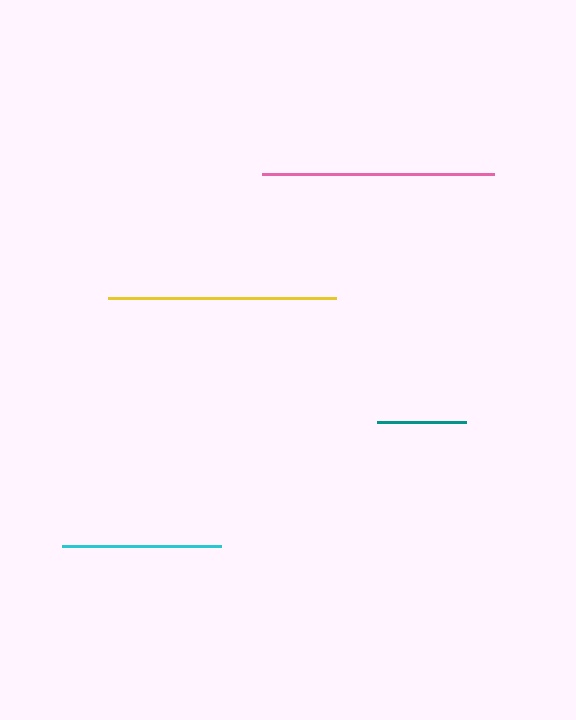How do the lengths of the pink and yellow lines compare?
The pink and yellow lines are approximately the same length.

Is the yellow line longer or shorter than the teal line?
The yellow line is longer than the teal line.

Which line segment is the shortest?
The teal line is the shortest at approximately 89 pixels.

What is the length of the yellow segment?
The yellow segment is approximately 228 pixels long.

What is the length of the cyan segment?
The cyan segment is approximately 159 pixels long.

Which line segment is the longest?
The pink line is the longest at approximately 232 pixels.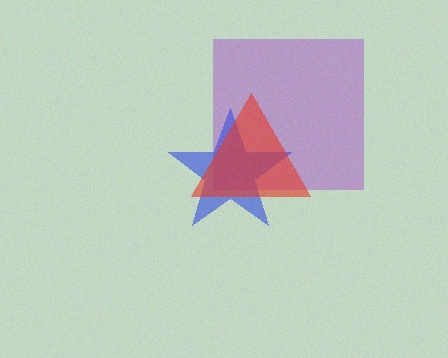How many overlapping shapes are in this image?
There are 3 overlapping shapes in the image.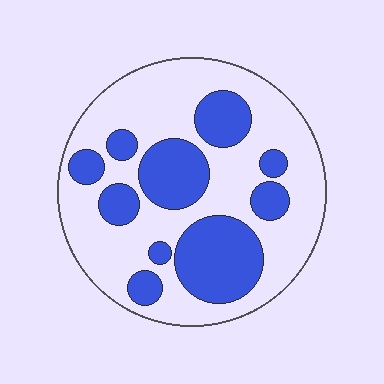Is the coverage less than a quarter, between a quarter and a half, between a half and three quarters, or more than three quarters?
Between a quarter and a half.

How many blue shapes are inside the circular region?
10.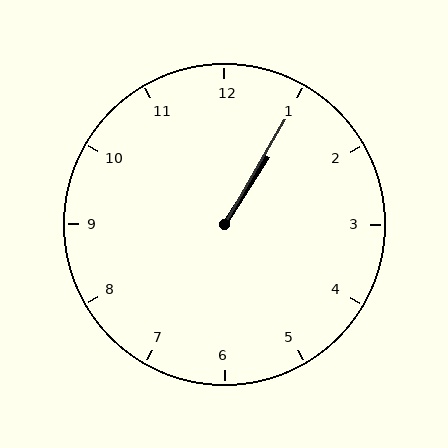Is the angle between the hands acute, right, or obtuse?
It is acute.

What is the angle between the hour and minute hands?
Approximately 2 degrees.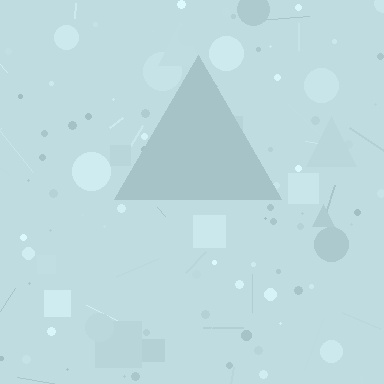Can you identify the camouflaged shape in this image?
The camouflaged shape is a triangle.